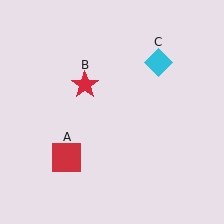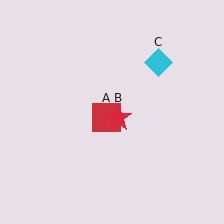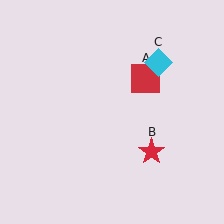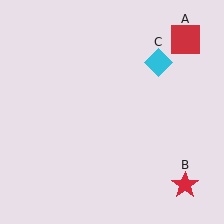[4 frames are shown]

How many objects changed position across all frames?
2 objects changed position: red square (object A), red star (object B).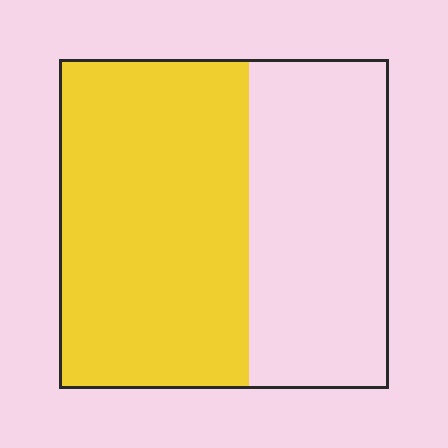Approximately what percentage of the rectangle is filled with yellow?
Approximately 60%.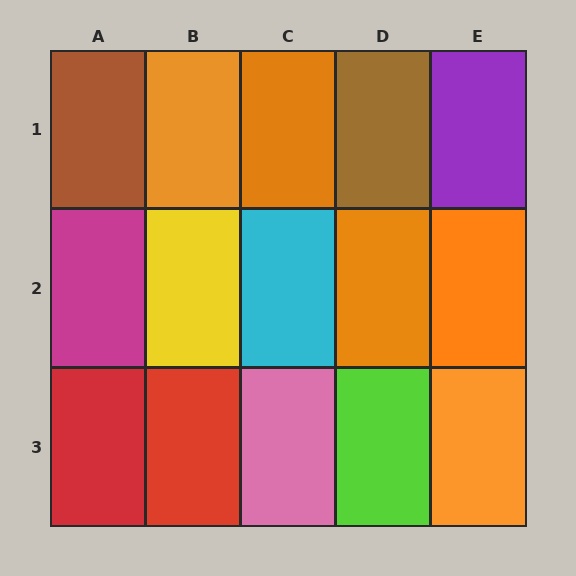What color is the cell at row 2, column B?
Yellow.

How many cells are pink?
1 cell is pink.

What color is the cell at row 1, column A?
Brown.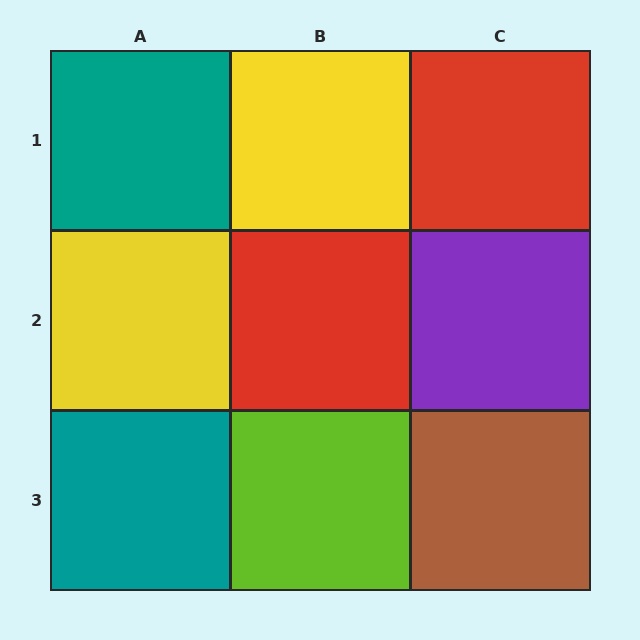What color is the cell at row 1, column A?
Teal.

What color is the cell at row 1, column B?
Yellow.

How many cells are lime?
1 cell is lime.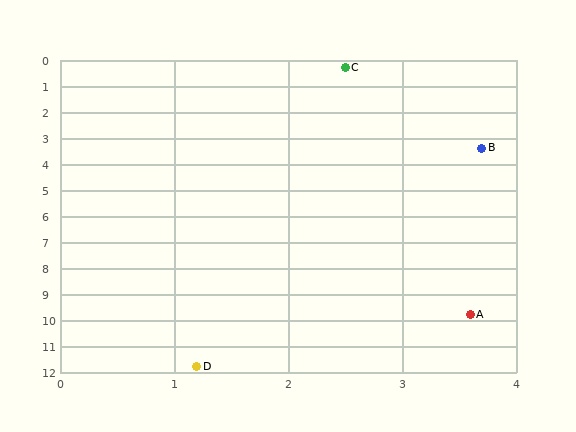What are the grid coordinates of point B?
Point B is at approximately (3.7, 3.4).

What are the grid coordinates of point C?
Point C is at approximately (2.5, 0.3).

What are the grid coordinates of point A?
Point A is at approximately (3.6, 9.8).